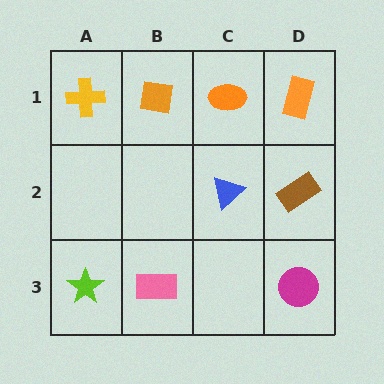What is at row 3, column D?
A magenta circle.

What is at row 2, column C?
A blue triangle.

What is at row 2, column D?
A brown rectangle.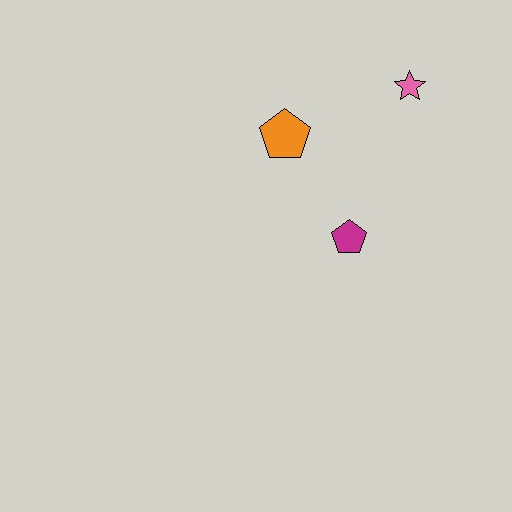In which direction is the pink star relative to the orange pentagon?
The pink star is to the right of the orange pentagon.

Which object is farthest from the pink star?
The magenta pentagon is farthest from the pink star.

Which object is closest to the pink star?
The orange pentagon is closest to the pink star.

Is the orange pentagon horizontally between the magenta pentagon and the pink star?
No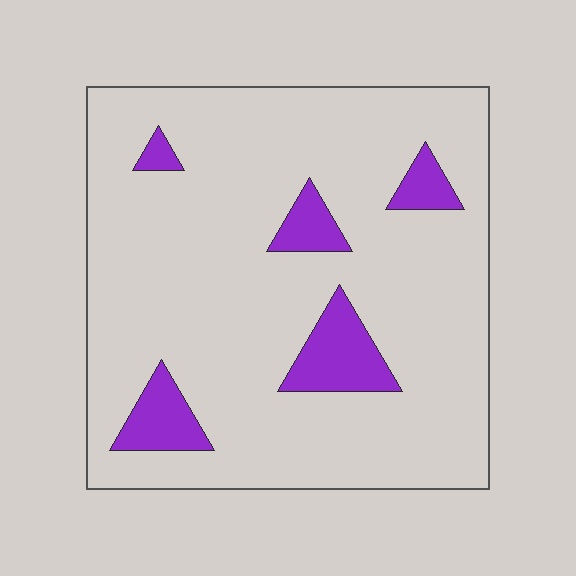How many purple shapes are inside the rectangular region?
5.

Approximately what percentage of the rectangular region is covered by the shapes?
Approximately 10%.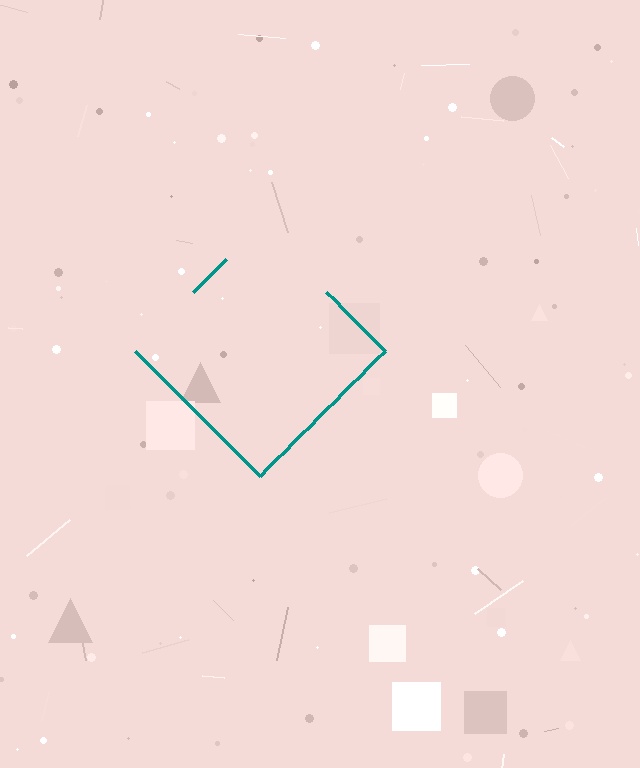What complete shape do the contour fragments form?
The contour fragments form a diamond.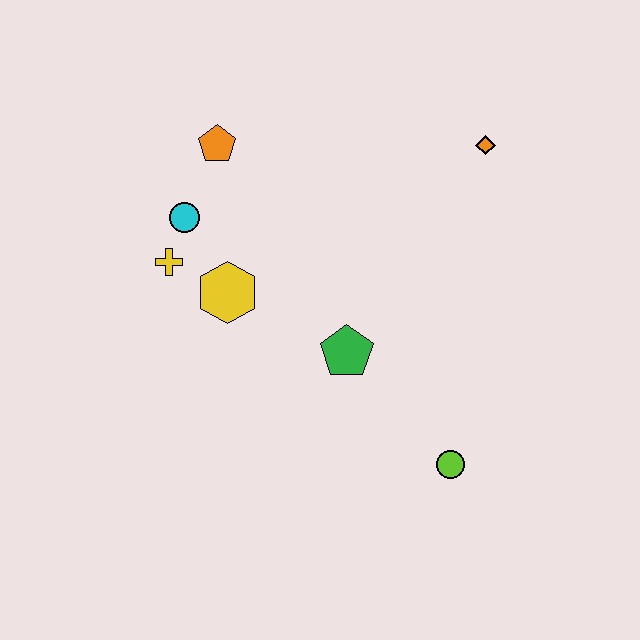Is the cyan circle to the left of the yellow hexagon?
Yes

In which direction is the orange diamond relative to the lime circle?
The orange diamond is above the lime circle.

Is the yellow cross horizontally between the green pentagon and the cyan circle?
No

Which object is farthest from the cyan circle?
The lime circle is farthest from the cyan circle.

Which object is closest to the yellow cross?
The cyan circle is closest to the yellow cross.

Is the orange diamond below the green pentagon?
No